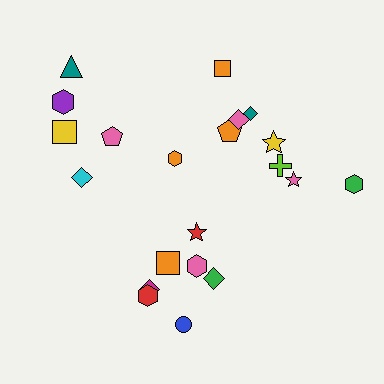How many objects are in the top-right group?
There are 8 objects.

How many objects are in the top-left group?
There are 6 objects.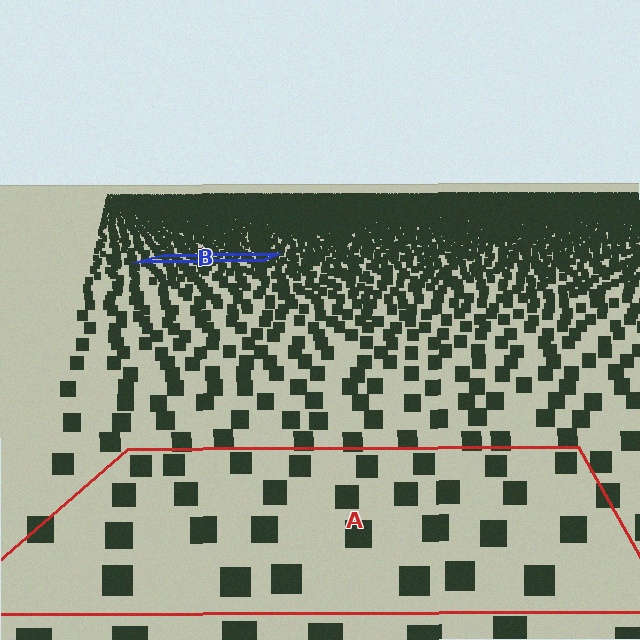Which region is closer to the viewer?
Region A is closer. The texture elements there are larger and more spread out.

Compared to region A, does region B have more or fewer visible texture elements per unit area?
Region B has more texture elements per unit area — they are packed more densely because it is farther away.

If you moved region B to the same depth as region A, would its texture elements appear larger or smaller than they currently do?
They would appear larger. At a closer depth, the same texture elements are projected at a bigger on-screen size.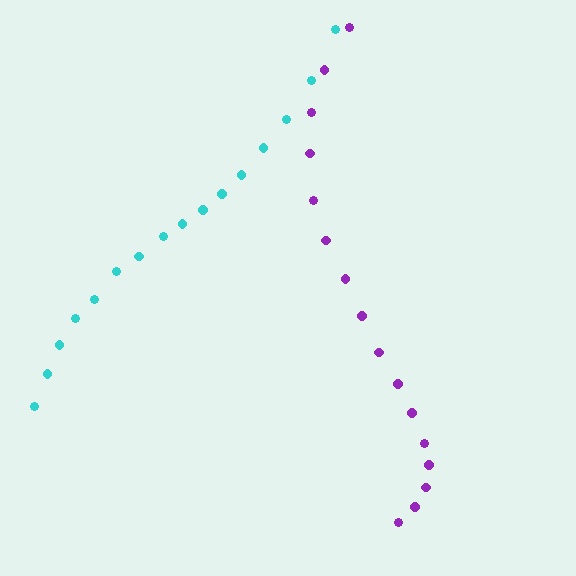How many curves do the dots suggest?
There are 2 distinct paths.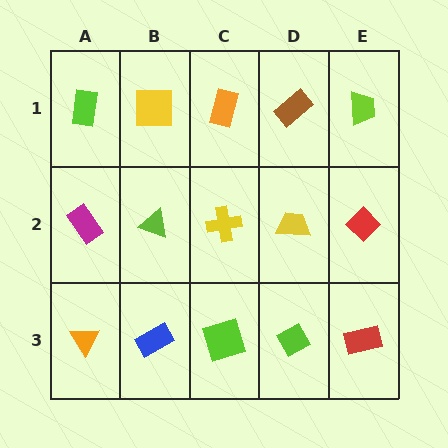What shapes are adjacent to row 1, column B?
A lime triangle (row 2, column B), a lime rectangle (row 1, column A), an orange rectangle (row 1, column C).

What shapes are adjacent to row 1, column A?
A magenta rectangle (row 2, column A), a yellow square (row 1, column B).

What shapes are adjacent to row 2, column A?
A lime rectangle (row 1, column A), an orange triangle (row 3, column A), a lime triangle (row 2, column B).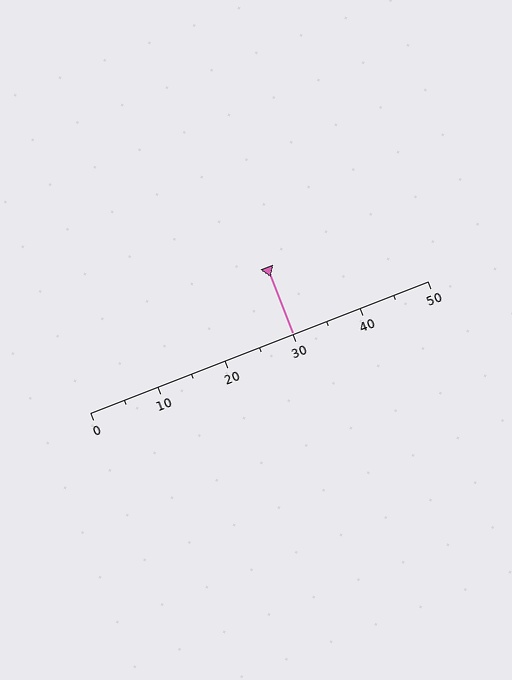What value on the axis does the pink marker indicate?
The marker indicates approximately 30.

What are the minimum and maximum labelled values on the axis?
The axis runs from 0 to 50.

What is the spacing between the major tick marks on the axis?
The major ticks are spaced 10 apart.